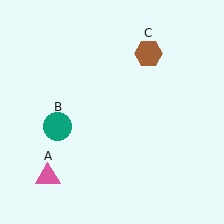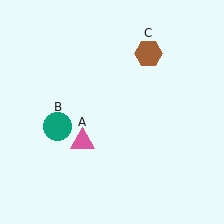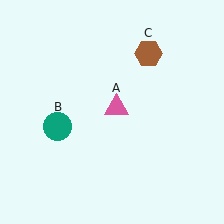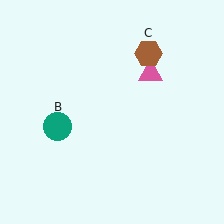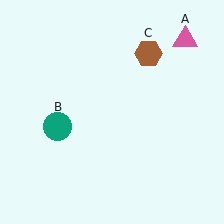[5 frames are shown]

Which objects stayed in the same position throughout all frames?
Teal circle (object B) and brown hexagon (object C) remained stationary.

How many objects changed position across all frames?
1 object changed position: pink triangle (object A).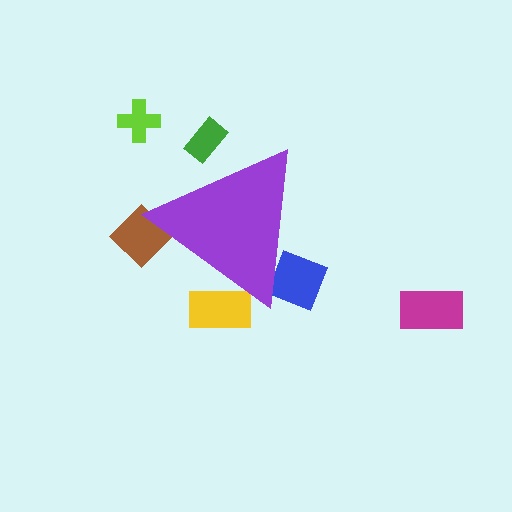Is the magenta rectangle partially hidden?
No, the magenta rectangle is fully visible.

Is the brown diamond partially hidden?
Yes, the brown diamond is partially hidden behind the purple triangle.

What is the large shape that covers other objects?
A purple triangle.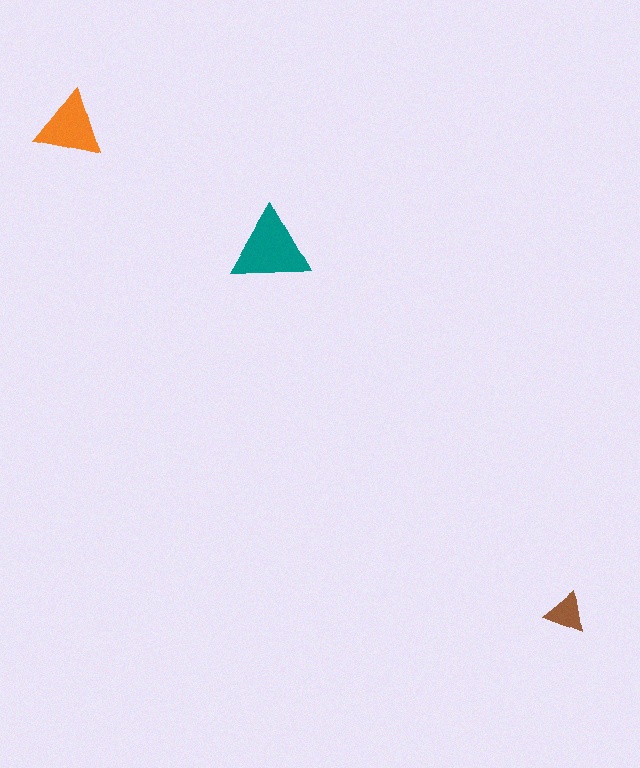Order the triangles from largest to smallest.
the teal one, the orange one, the brown one.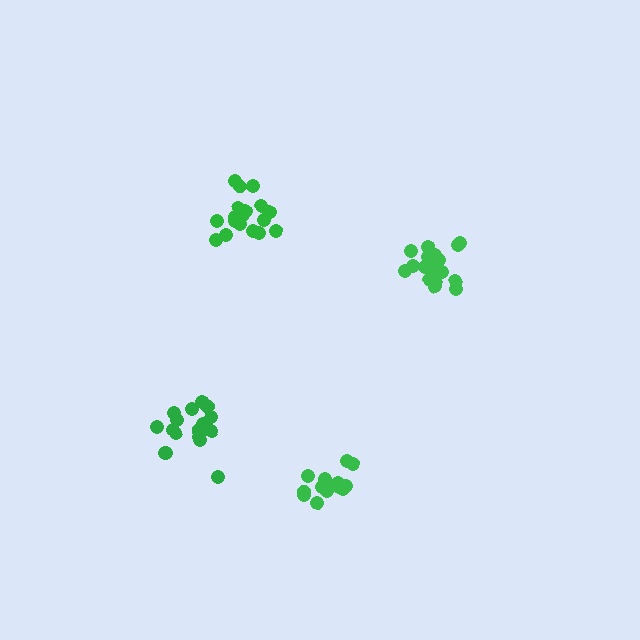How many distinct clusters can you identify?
There are 4 distinct clusters.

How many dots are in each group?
Group 1: 19 dots, Group 2: 19 dots, Group 3: 14 dots, Group 4: 18 dots (70 total).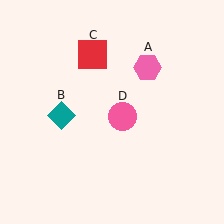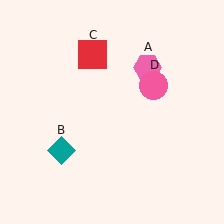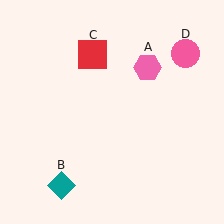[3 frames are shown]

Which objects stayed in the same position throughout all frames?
Pink hexagon (object A) and red square (object C) remained stationary.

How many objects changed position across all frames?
2 objects changed position: teal diamond (object B), pink circle (object D).